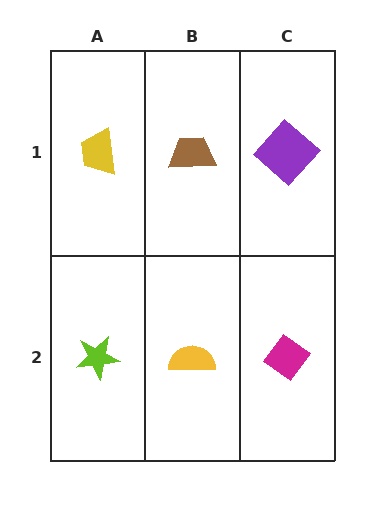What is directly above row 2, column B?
A brown trapezoid.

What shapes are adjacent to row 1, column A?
A lime star (row 2, column A), a brown trapezoid (row 1, column B).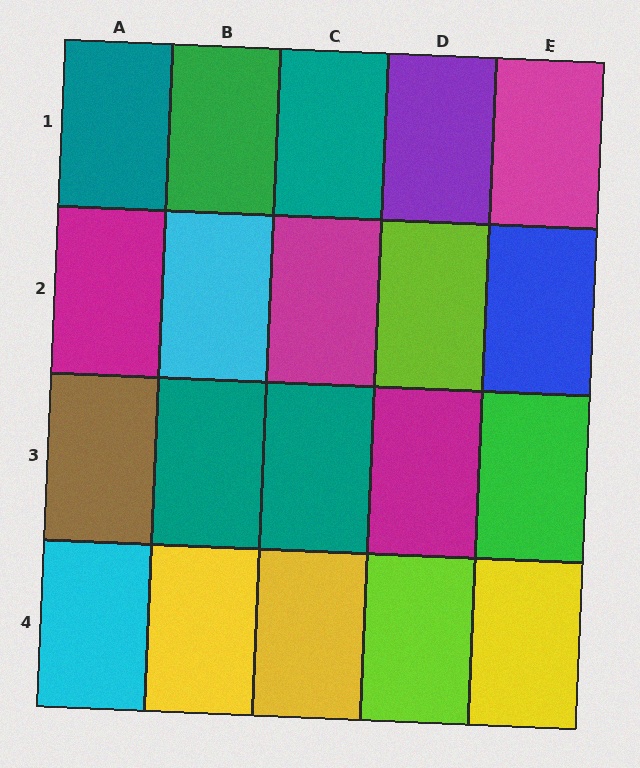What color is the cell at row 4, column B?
Yellow.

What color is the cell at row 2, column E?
Blue.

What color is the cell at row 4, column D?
Lime.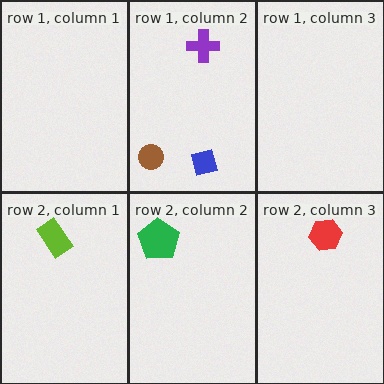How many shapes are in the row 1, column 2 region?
3.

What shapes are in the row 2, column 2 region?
The green pentagon.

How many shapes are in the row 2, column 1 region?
1.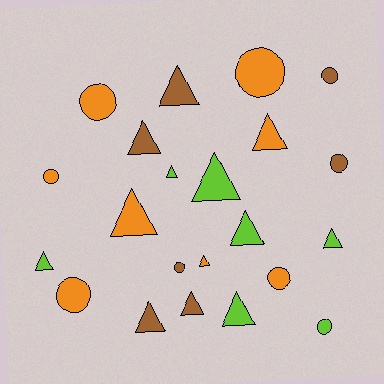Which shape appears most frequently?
Triangle, with 13 objects.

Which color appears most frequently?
Orange, with 8 objects.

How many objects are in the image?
There are 22 objects.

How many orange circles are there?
There are 5 orange circles.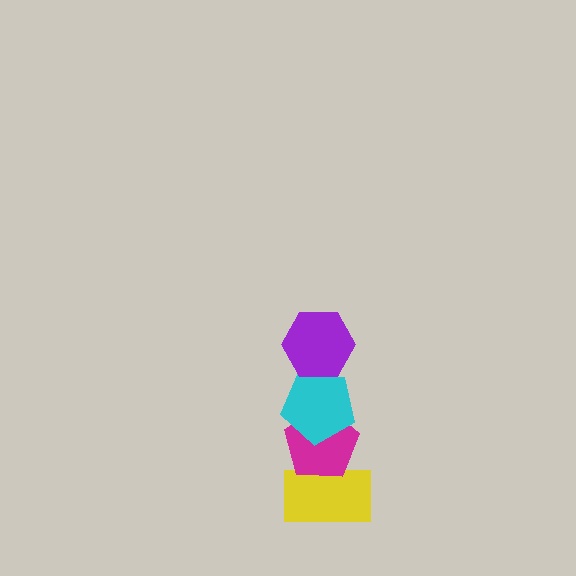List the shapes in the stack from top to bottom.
From top to bottom: the purple hexagon, the cyan pentagon, the magenta pentagon, the yellow rectangle.